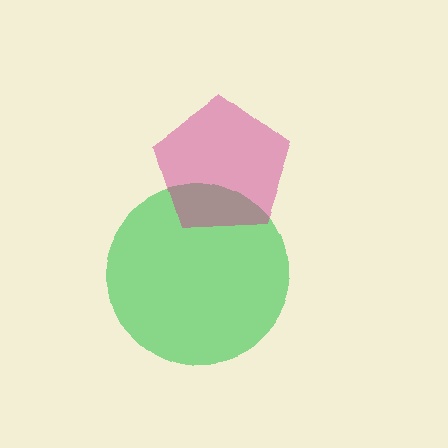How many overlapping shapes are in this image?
There are 2 overlapping shapes in the image.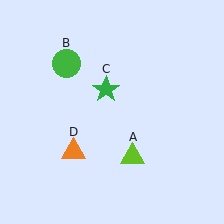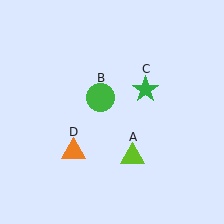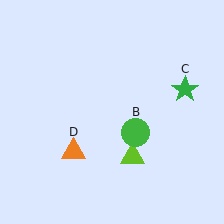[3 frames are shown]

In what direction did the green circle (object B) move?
The green circle (object B) moved down and to the right.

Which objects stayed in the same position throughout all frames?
Lime triangle (object A) and orange triangle (object D) remained stationary.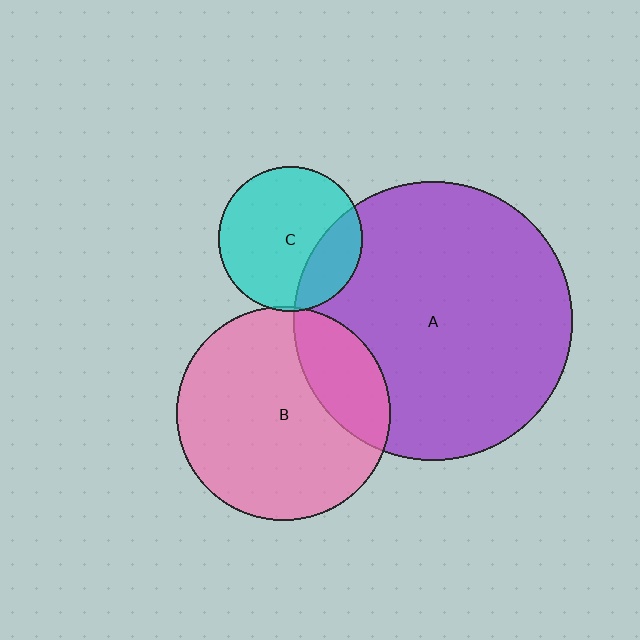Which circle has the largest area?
Circle A (purple).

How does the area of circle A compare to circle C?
Approximately 3.7 times.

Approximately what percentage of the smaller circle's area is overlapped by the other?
Approximately 25%.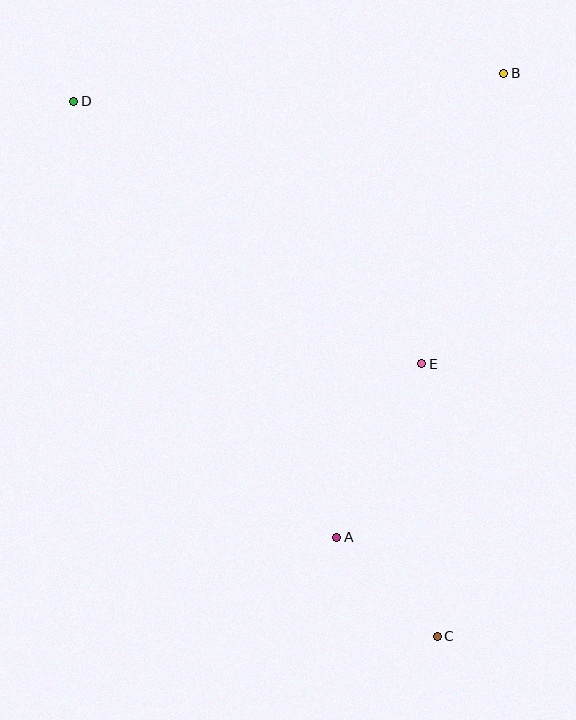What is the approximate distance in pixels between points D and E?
The distance between D and E is approximately 436 pixels.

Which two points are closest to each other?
Points A and C are closest to each other.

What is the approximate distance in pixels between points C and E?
The distance between C and E is approximately 273 pixels.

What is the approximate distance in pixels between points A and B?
The distance between A and B is approximately 493 pixels.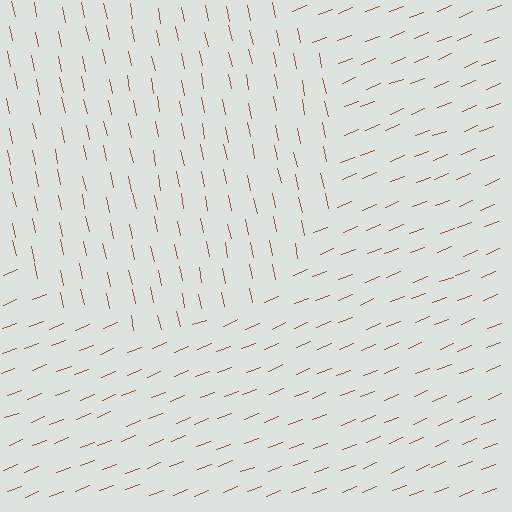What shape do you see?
I see a circle.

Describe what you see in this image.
The image is filled with small brown line segments. A circle region in the image has lines oriented differently from the surrounding lines, creating a visible texture boundary.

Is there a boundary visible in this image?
Yes, there is a texture boundary formed by a change in line orientation.